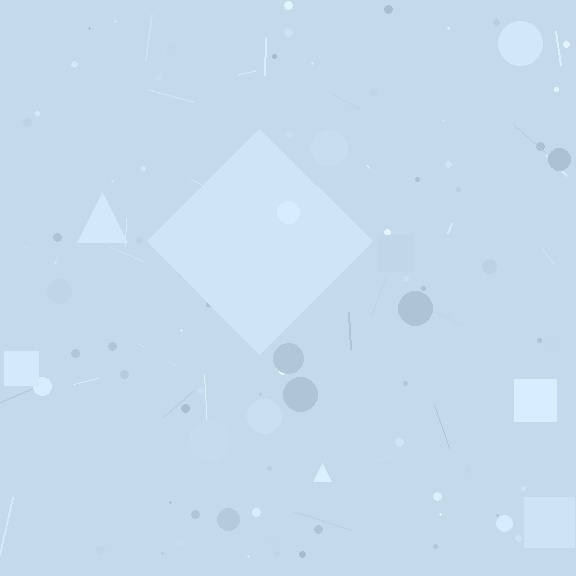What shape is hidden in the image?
A diamond is hidden in the image.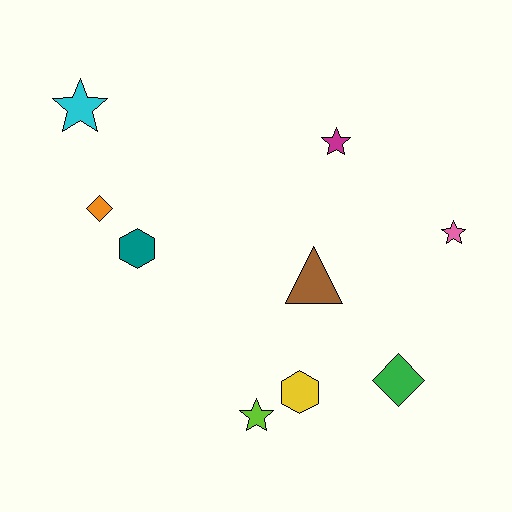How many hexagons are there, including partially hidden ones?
There are 2 hexagons.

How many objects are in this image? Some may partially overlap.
There are 9 objects.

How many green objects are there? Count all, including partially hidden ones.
There is 1 green object.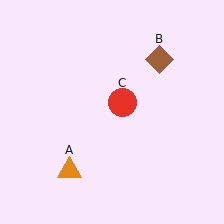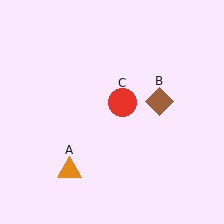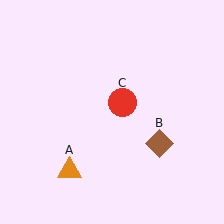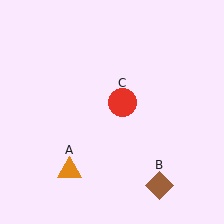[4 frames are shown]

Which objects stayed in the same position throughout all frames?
Orange triangle (object A) and red circle (object C) remained stationary.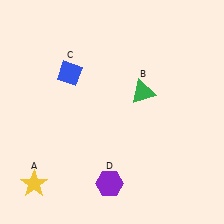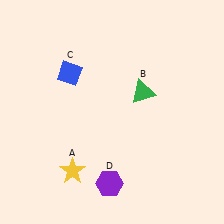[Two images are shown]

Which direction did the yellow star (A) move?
The yellow star (A) moved right.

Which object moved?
The yellow star (A) moved right.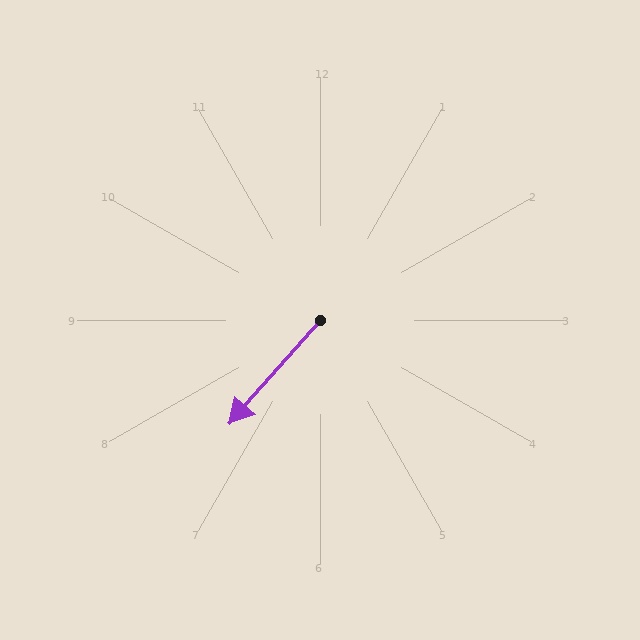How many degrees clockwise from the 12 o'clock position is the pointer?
Approximately 221 degrees.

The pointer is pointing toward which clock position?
Roughly 7 o'clock.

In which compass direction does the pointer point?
Southwest.